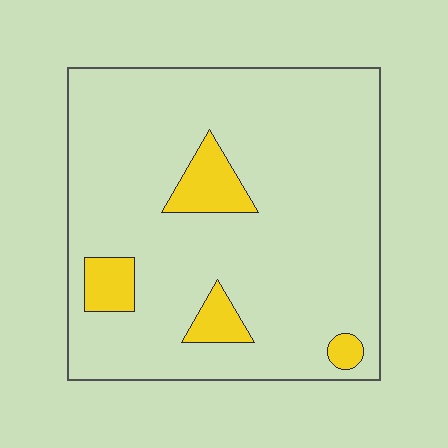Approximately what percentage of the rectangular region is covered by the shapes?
Approximately 10%.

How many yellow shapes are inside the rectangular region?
4.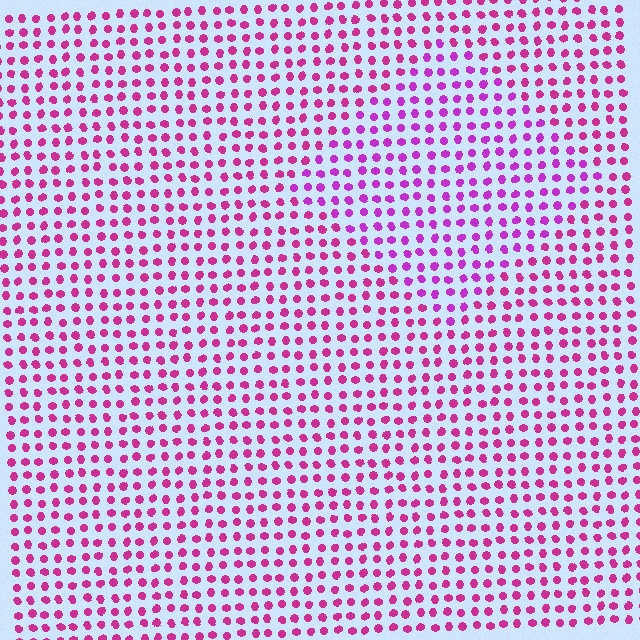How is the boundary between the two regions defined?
The boundary is defined purely by a slight shift in hue (about 25 degrees). Spacing, size, and orientation are identical on both sides.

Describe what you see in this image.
The image is filled with small magenta elements in a uniform arrangement. A diamond-shaped region is visible where the elements are tinted to a slightly different hue, forming a subtle color boundary.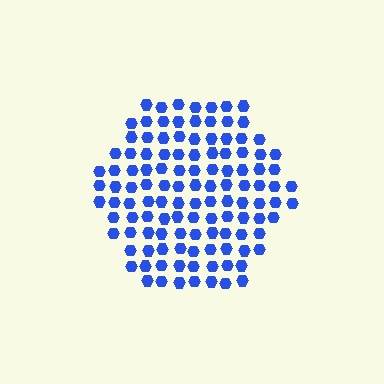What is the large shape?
The large shape is a hexagon.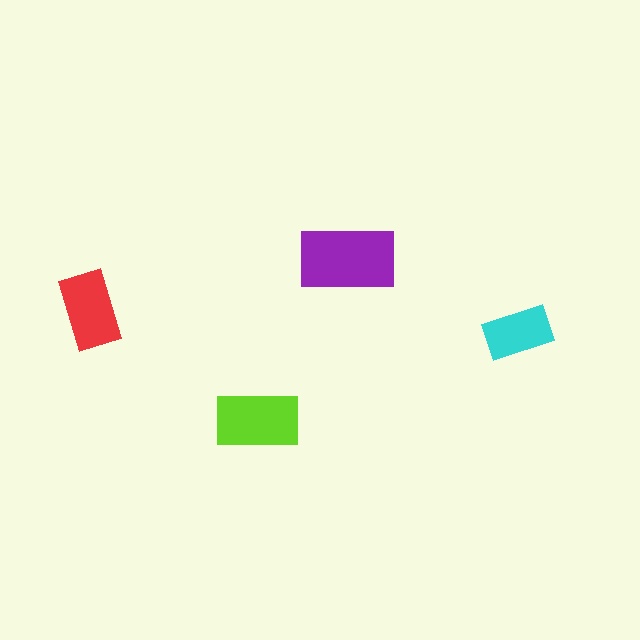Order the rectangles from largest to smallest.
the purple one, the lime one, the red one, the cyan one.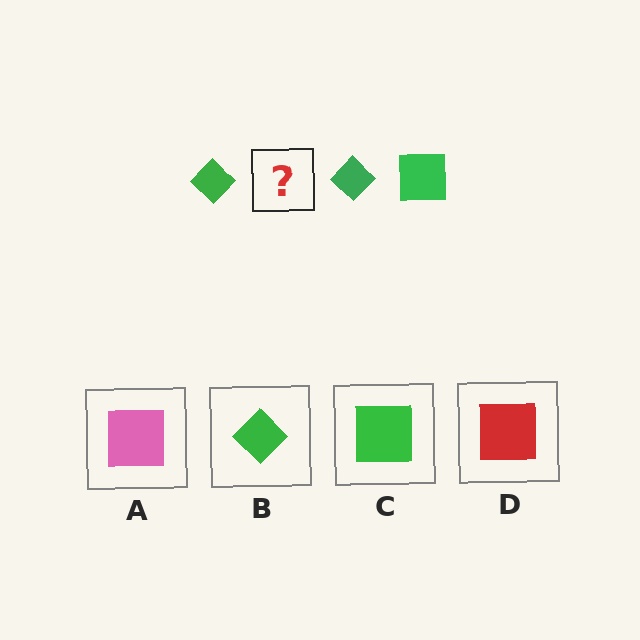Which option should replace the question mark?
Option C.